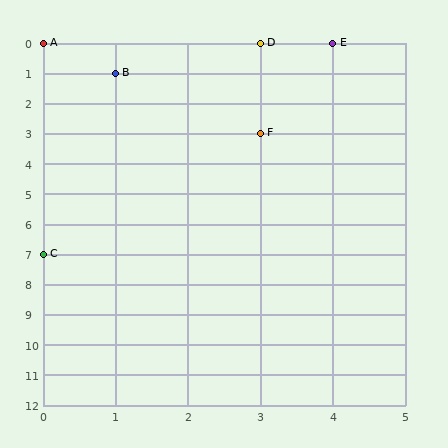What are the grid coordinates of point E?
Point E is at grid coordinates (4, 0).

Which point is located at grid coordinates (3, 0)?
Point D is at (3, 0).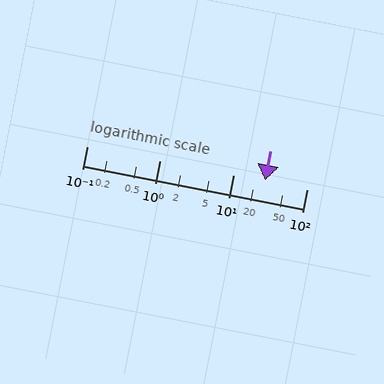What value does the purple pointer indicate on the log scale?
The pointer indicates approximately 27.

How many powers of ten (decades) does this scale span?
The scale spans 3 decades, from 0.1 to 100.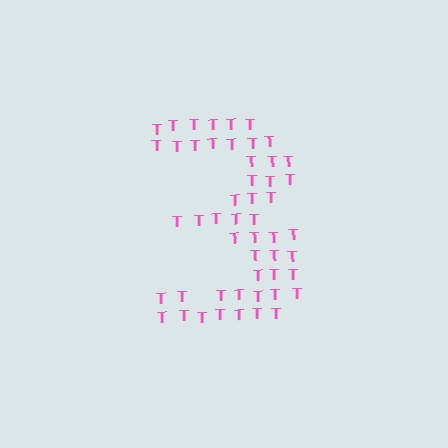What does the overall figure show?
The overall figure shows the digit 3.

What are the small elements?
The small elements are letter T's.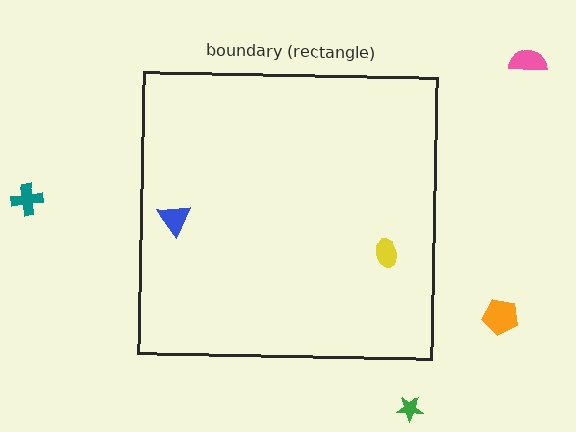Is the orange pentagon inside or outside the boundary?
Outside.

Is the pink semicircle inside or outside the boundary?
Outside.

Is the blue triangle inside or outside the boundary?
Inside.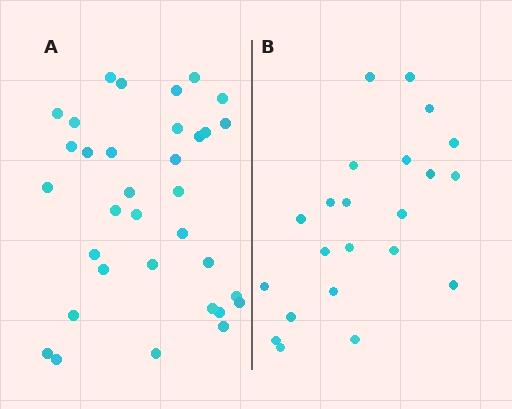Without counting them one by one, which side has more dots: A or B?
Region A (the left region) has more dots.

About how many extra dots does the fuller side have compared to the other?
Region A has roughly 12 or so more dots than region B.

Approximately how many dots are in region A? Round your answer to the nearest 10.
About 30 dots. (The exact count is 34, which rounds to 30.)